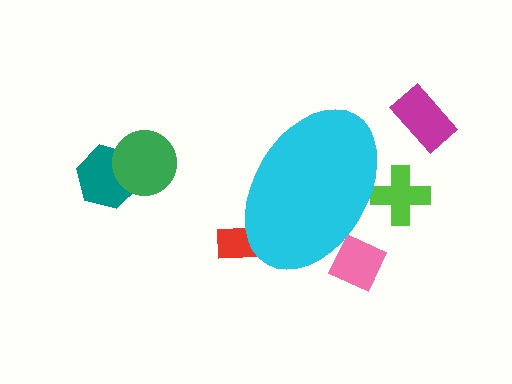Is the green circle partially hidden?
No, the green circle is fully visible.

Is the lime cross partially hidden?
Yes, the lime cross is partially hidden behind the cyan ellipse.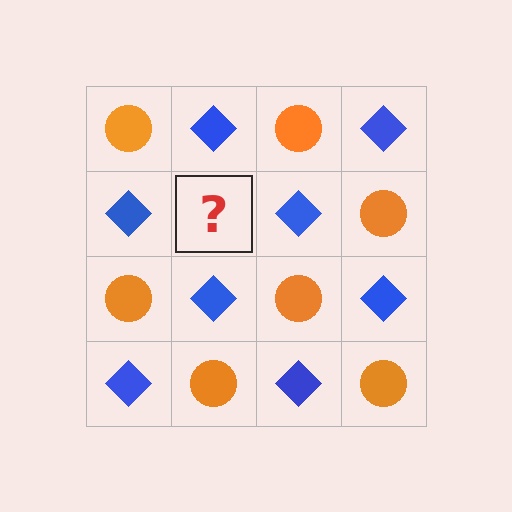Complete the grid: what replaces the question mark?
The question mark should be replaced with an orange circle.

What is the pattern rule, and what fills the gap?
The rule is that it alternates orange circle and blue diamond in a checkerboard pattern. The gap should be filled with an orange circle.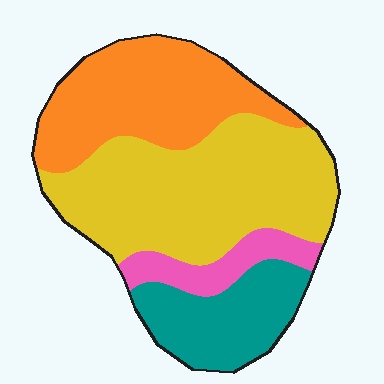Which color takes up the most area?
Yellow, at roughly 45%.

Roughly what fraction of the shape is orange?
Orange covers 29% of the shape.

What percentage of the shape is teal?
Teal takes up about one sixth (1/6) of the shape.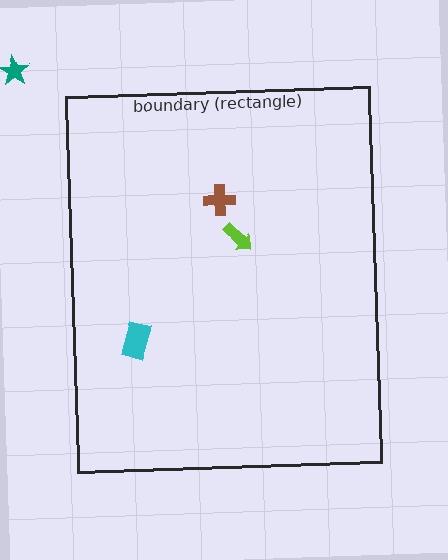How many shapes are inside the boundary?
3 inside, 1 outside.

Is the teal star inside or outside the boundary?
Outside.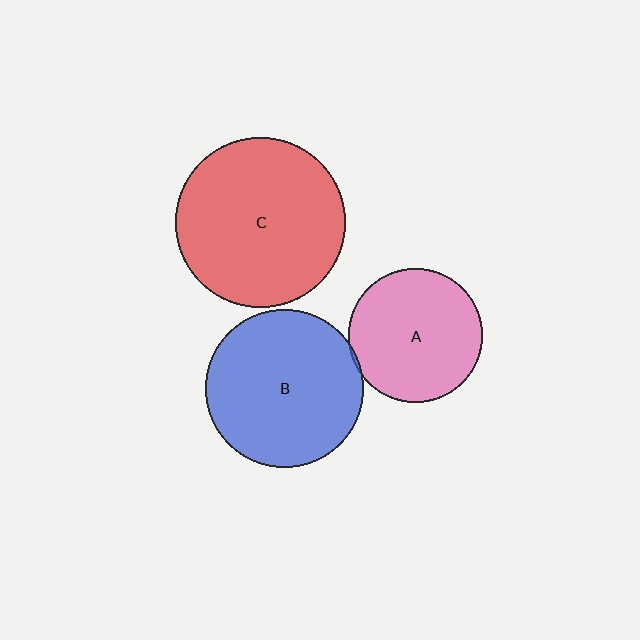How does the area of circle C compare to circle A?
Approximately 1.6 times.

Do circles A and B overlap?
Yes.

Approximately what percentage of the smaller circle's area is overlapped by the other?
Approximately 5%.